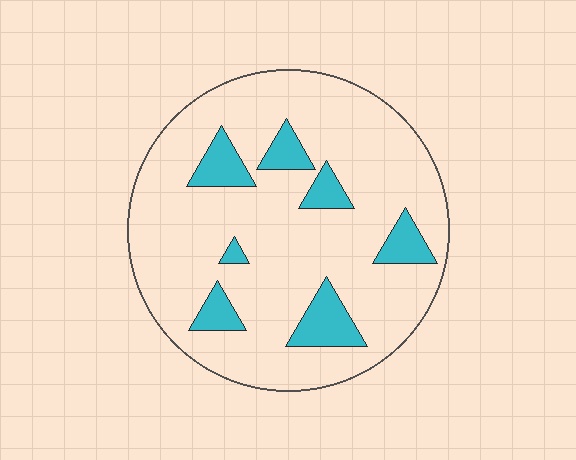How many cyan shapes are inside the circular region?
7.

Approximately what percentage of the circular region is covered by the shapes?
Approximately 15%.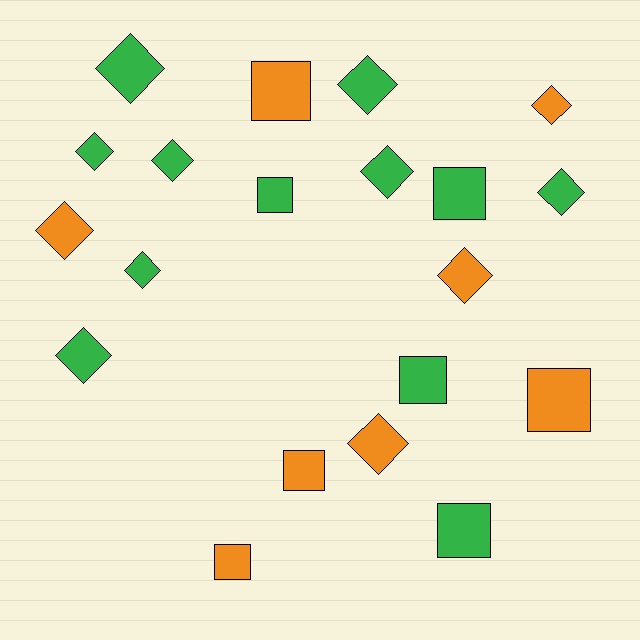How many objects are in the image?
There are 20 objects.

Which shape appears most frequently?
Diamond, with 12 objects.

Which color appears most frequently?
Green, with 12 objects.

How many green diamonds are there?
There are 8 green diamonds.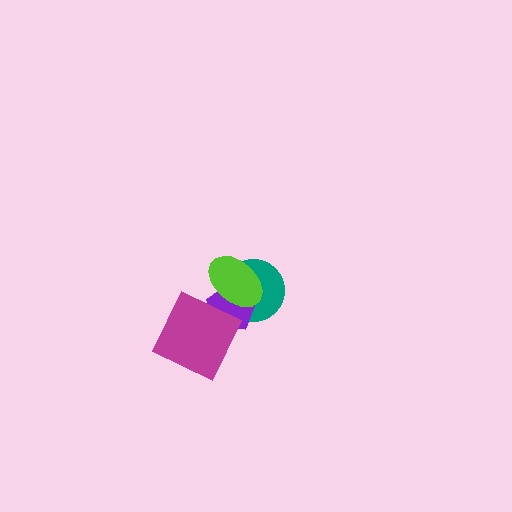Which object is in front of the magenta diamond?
The lime ellipse is in front of the magenta diamond.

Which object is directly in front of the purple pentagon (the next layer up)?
The magenta diamond is directly in front of the purple pentagon.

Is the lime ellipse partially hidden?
No, no other shape covers it.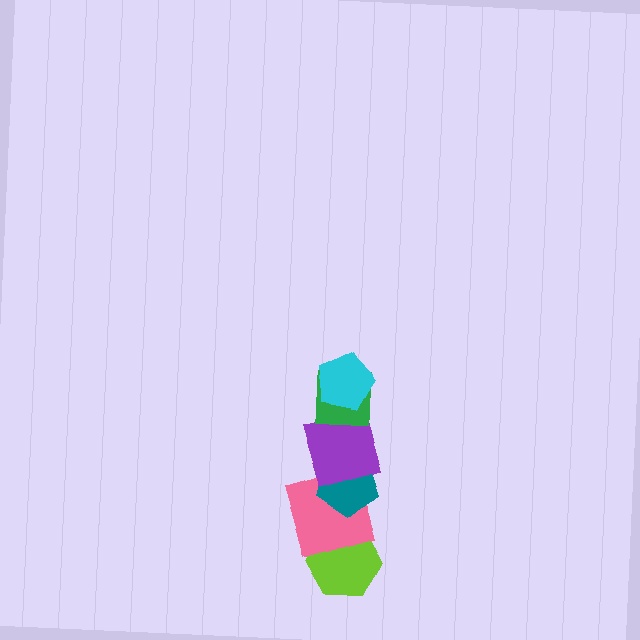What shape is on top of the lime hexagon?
The pink square is on top of the lime hexagon.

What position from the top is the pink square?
The pink square is 5th from the top.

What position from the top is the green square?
The green square is 2nd from the top.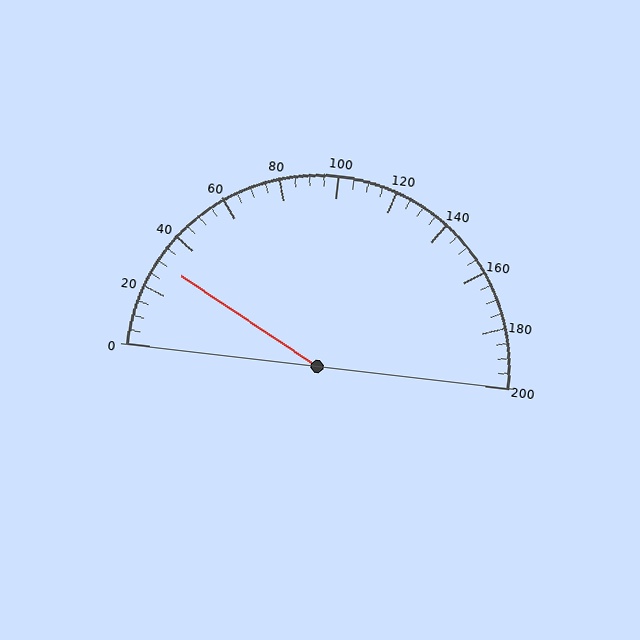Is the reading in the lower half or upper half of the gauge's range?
The reading is in the lower half of the range (0 to 200).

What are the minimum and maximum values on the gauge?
The gauge ranges from 0 to 200.